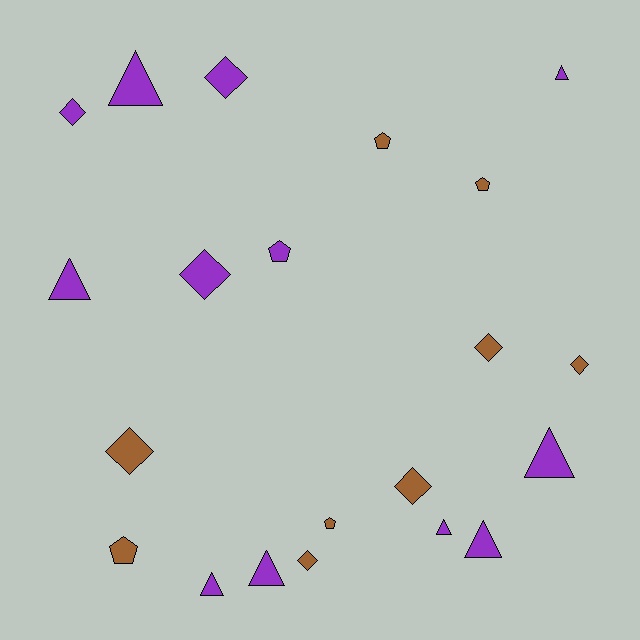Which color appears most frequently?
Purple, with 12 objects.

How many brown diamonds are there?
There are 5 brown diamonds.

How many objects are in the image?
There are 21 objects.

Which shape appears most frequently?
Diamond, with 8 objects.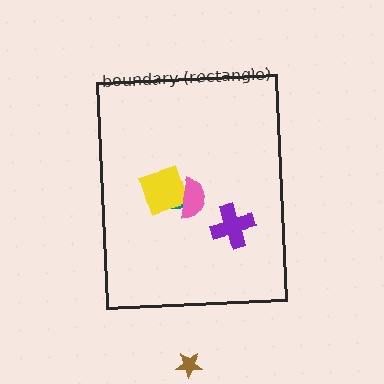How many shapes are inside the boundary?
4 inside, 1 outside.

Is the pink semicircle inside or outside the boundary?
Inside.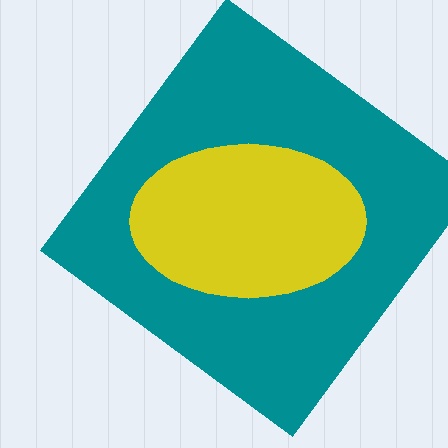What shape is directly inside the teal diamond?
The yellow ellipse.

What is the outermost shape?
The teal diamond.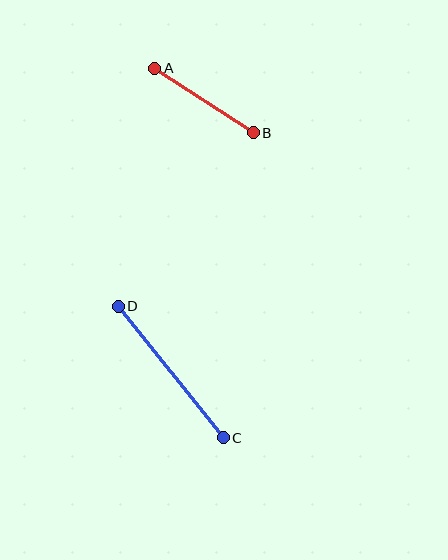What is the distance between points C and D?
The distance is approximately 168 pixels.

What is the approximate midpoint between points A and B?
The midpoint is at approximately (204, 101) pixels.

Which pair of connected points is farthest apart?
Points C and D are farthest apart.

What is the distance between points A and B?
The distance is approximately 118 pixels.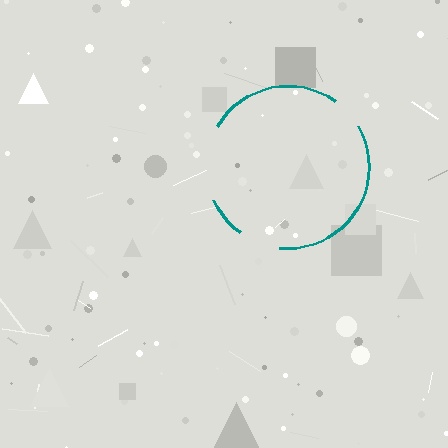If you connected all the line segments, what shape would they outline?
They would outline a circle.